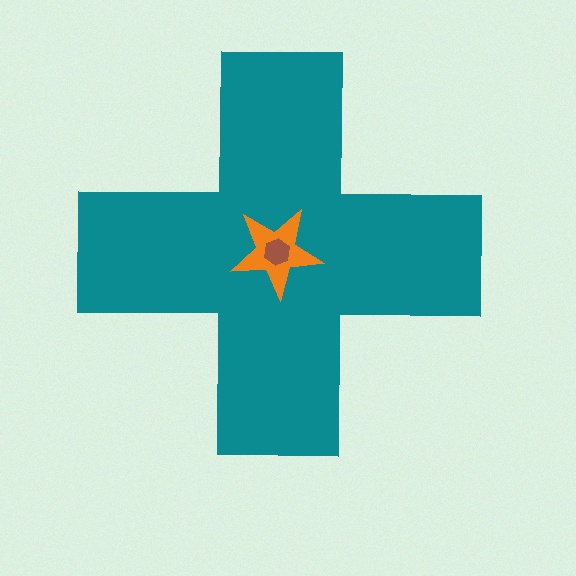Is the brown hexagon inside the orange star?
Yes.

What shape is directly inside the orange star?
The brown hexagon.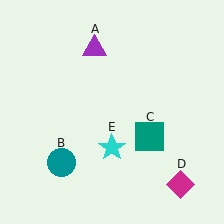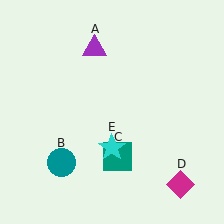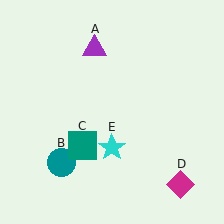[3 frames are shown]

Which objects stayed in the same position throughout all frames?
Purple triangle (object A) and teal circle (object B) and magenta diamond (object D) and cyan star (object E) remained stationary.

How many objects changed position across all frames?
1 object changed position: teal square (object C).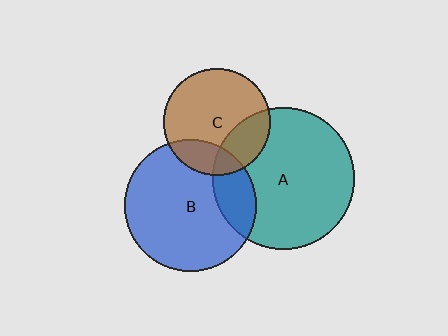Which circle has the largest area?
Circle A (teal).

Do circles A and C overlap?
Yes.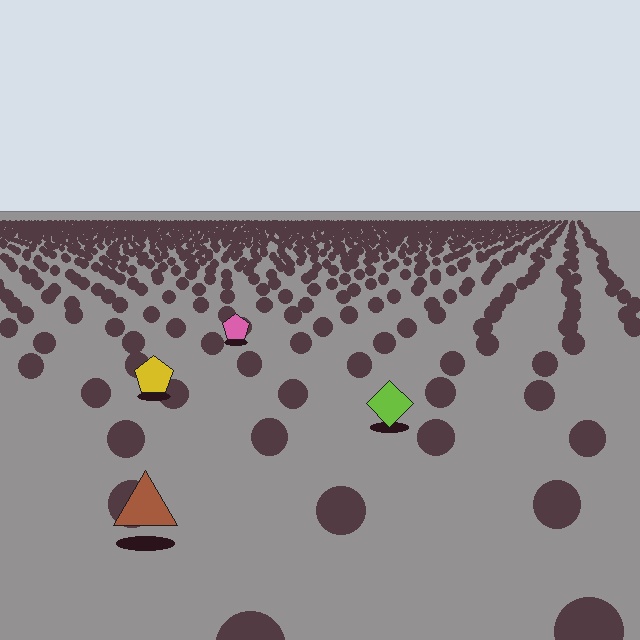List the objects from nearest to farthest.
From nearest to farthest: the brown triangle, the lime diamond, the yellow pentagon, the pink pentagon.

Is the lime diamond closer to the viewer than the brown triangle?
No. The brown triangle is closer — you can tell from the texture gradient: the ground texture is coarser near it.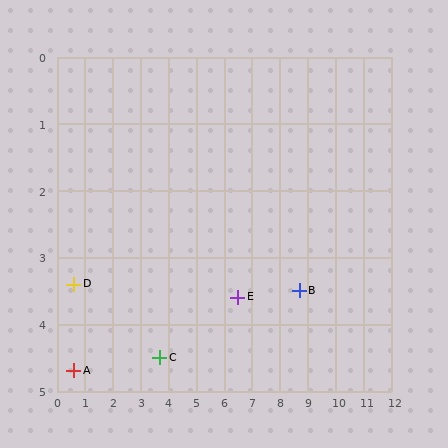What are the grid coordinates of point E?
Point E is at approximately (6.5, 3.6).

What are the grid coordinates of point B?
Point B is at approximately (8.7, 3.5).